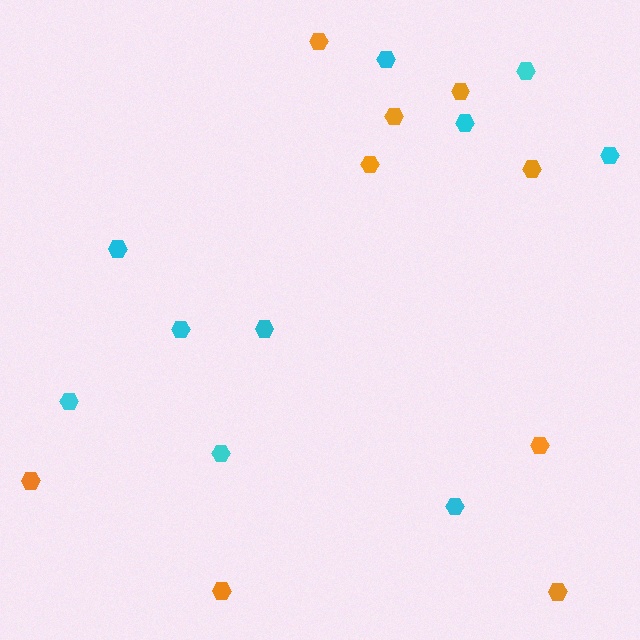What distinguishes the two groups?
There are 2 groups: one group of cyan hexagons (10) and one group of orange hexagons (9).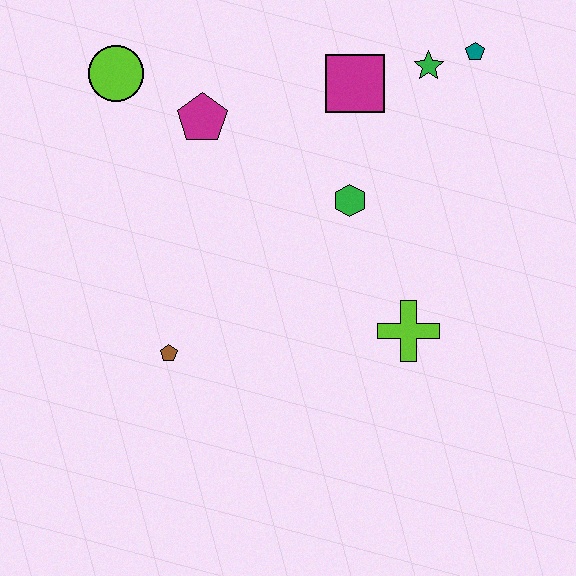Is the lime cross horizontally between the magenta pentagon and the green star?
Yes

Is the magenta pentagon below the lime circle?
Yes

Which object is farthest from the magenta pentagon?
The lime cross is farthest from the magenta pentagon.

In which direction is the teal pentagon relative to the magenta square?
The teal pentagon is to the right of the magenta square.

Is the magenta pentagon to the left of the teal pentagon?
Yes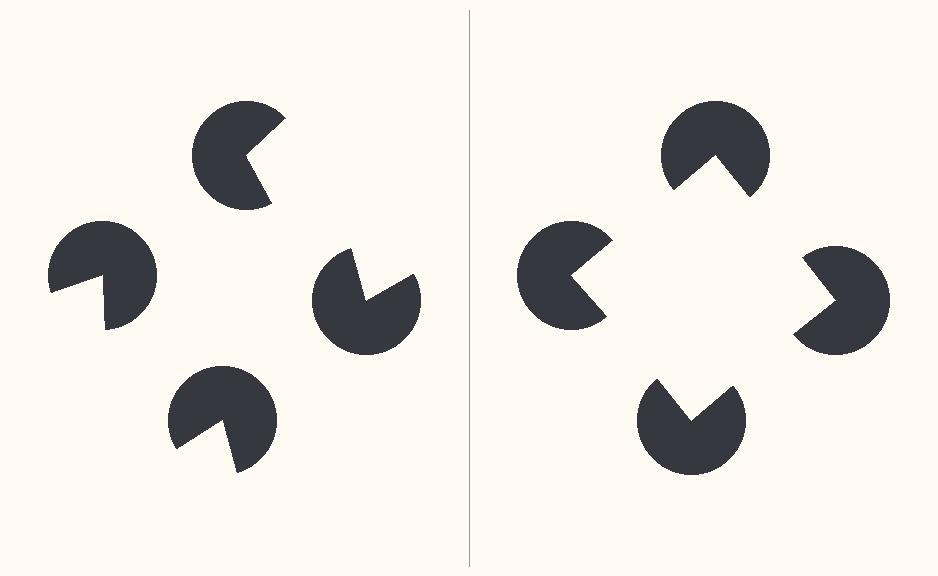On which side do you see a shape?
An illusory square appears on the right side. On the left side the wedge cuts are rotated, so no coherent shape forms.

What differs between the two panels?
The pac-man discs are positioned identically on both sides; only the wedge orientations differ. On the right they align to a square; on the left they are misaligned.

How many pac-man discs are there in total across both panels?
8 — 4 on each side.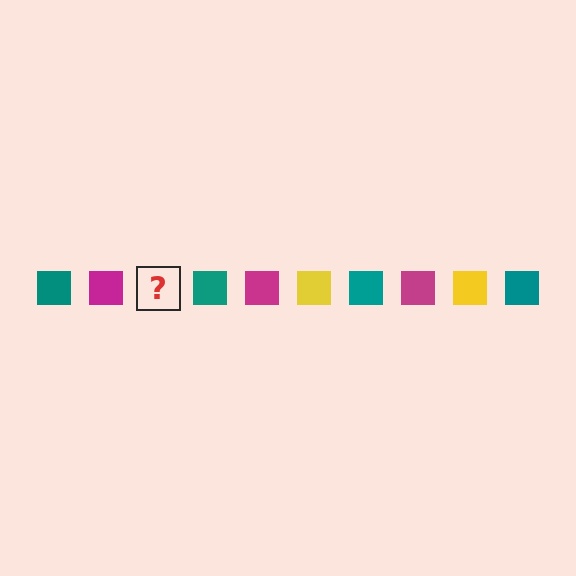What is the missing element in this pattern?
The missing element is a yellow square.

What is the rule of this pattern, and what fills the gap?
The rule is that the pattern cycles through teal, magenta, yellow squares. The gap should be filled with a yellow square.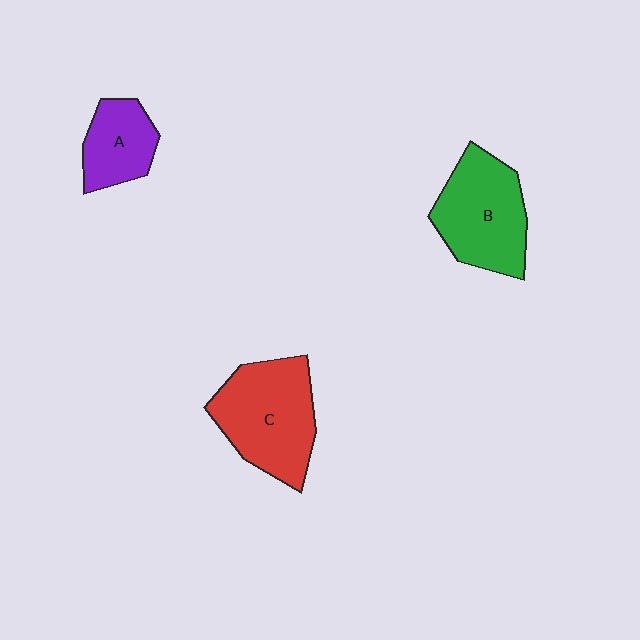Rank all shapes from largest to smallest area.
From largest to smallest: C (red), B (green), A (purple).